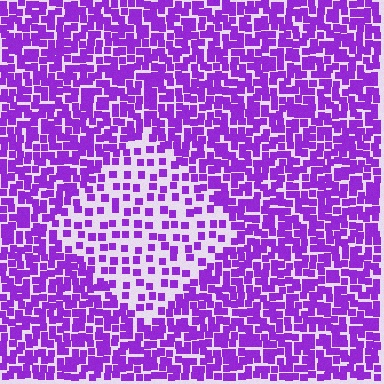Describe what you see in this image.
The image contains small purple elements arranged at two different densities. A diamond-shaped region is visible where the elements are less densely packed than the surrounding area.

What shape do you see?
I see a diamond.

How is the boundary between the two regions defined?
The boundary is defined by a change in element density (approximately 2.3x ratio). All elements are the same color, size, and shape.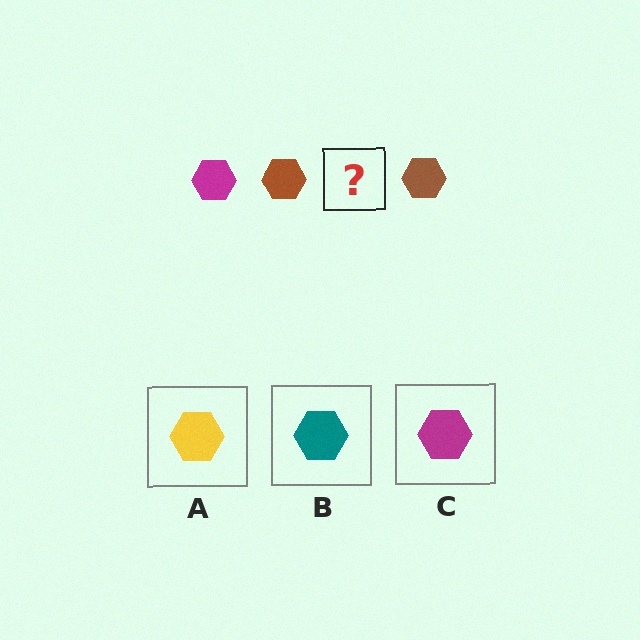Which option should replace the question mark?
Option C.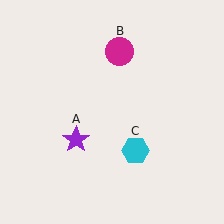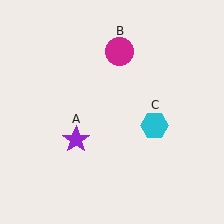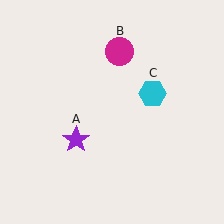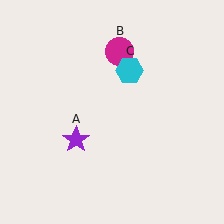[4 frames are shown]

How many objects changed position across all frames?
1 object changed position: cyan hexagon (object C).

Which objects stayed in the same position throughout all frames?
Purple star (object A) and magenta circle (object B) remained stationary.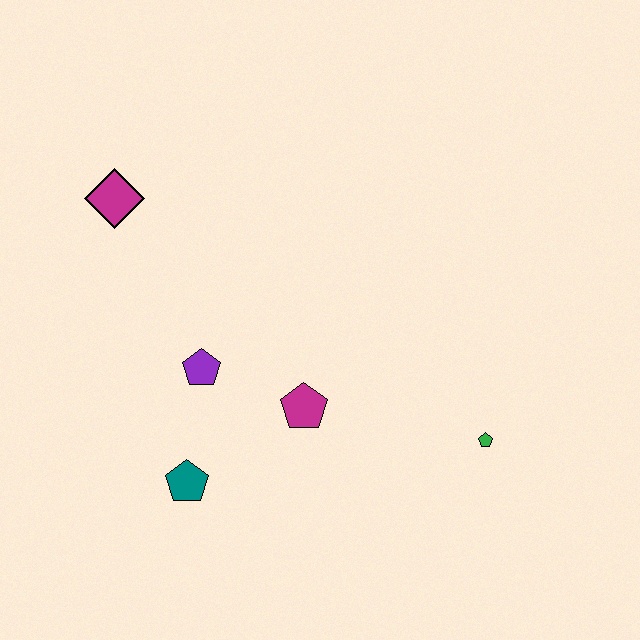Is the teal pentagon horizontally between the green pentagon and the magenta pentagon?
No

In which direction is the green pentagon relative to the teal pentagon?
The green pentagon is to the right of the teal pentagon.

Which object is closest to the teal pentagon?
The purple pentagon is closest to the teal pentagon.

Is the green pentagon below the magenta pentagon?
Yes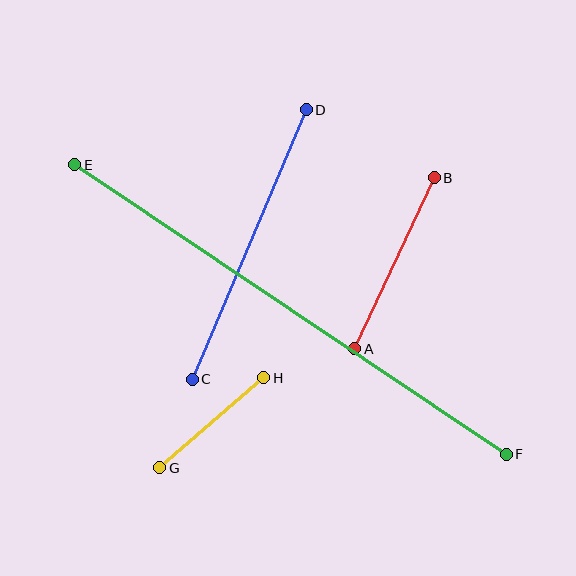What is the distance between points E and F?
The distance is approximately 520 pixels.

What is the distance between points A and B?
The distance is approximately 189 pixels.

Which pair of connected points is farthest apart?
Points E and F are farthest apart.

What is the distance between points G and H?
The distance is approximately 137 pixels.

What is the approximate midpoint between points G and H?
The midpoint is at approximately (212, 423) pixels.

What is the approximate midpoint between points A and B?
The midpoint is at approximately (394, 263) pixels.